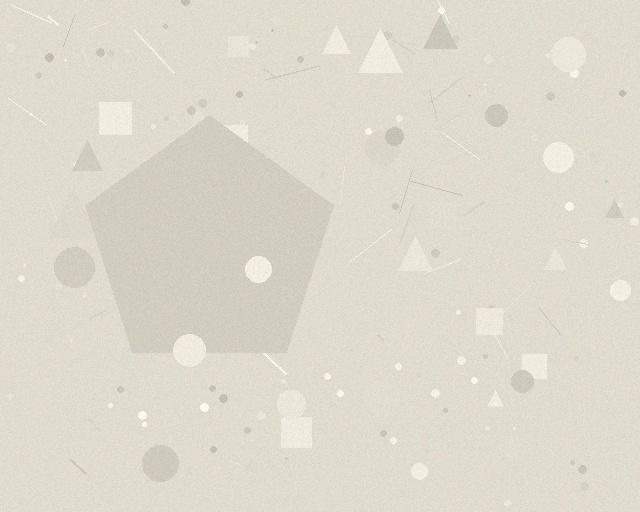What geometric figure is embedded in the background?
A pentagon is embedded in the background.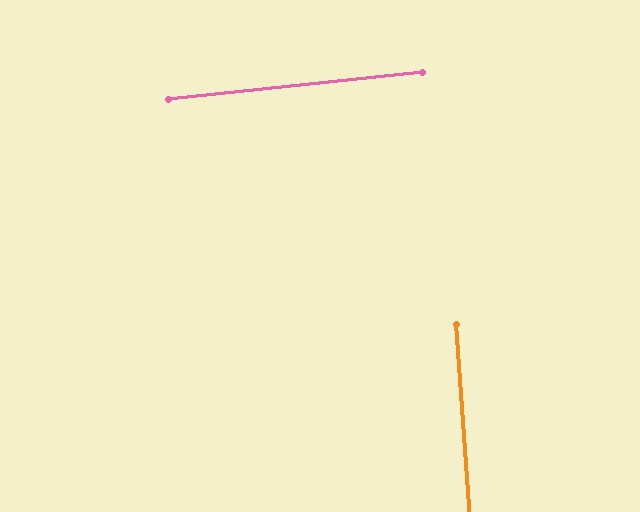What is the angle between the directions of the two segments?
Approximately 88 degrees.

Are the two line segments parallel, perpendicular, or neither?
Perpendicular — they meet at approximately 88°.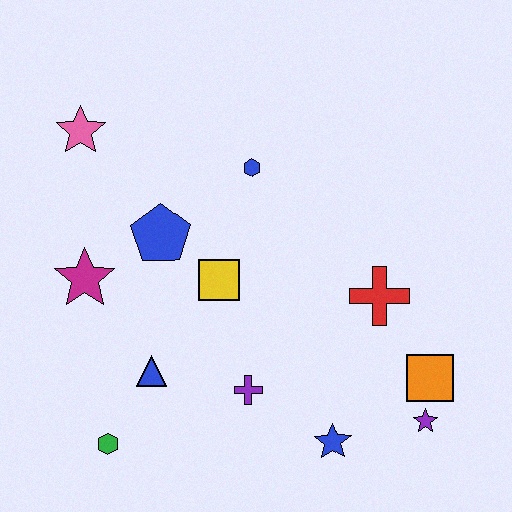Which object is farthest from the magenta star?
The purple star is farthest from the magenta star.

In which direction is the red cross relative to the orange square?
The red cross is above the orange square.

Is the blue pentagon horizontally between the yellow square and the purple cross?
No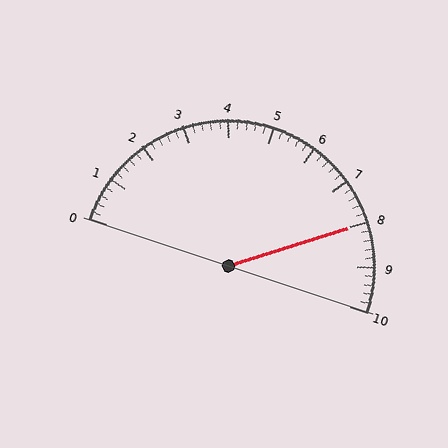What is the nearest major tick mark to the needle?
The nearest major tick mark is 8.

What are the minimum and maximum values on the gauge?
The gauge ranges from 0 to 10.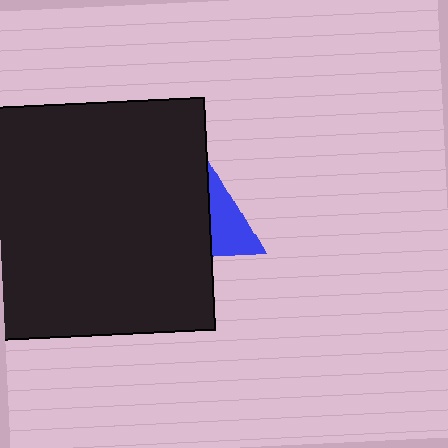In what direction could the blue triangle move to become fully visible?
The blue triangle could move right. That would shift it out from behind the black square entirely.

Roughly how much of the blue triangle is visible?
A small part of it is visible (roughly 42%).